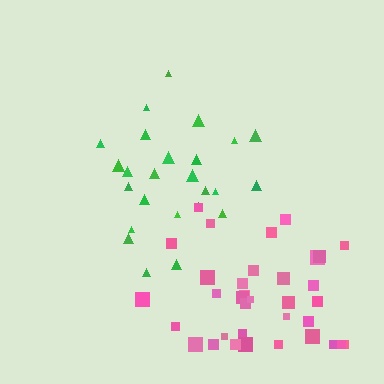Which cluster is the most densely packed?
Pink.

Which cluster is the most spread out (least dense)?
Green.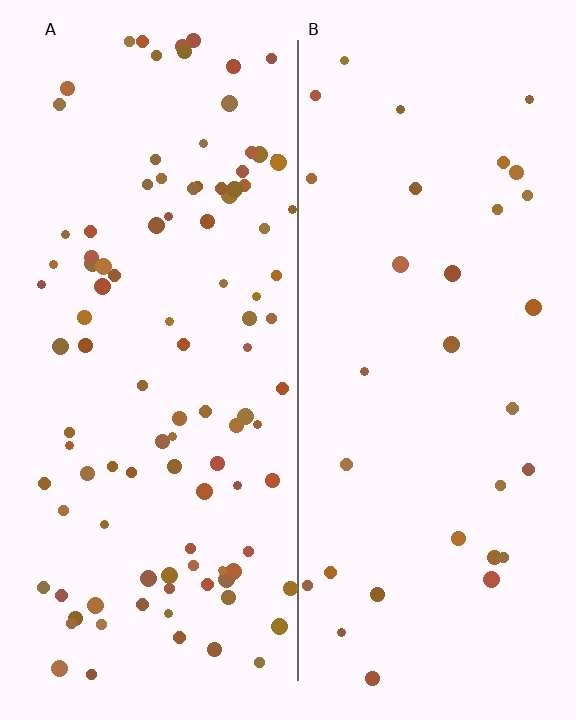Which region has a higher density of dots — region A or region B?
A (the left).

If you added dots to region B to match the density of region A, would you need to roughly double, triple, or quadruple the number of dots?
Approximately triple.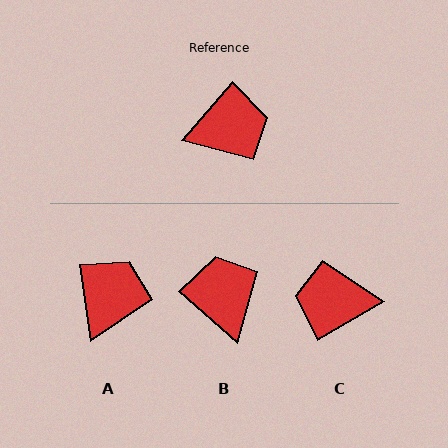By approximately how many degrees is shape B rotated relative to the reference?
Approximately 89 degrees counter-clockwise.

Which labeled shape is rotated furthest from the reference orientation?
C, about 162 degrees away.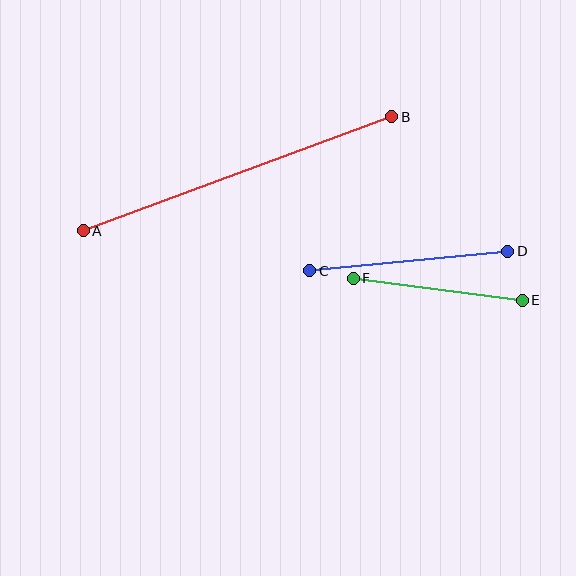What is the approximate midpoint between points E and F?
The midpoint is at approximately (438, 289) pixels.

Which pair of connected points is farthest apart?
Points A and B are farthest apart.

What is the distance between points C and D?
The distance is approximately 199 pixels.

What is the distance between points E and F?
The distance is approximately 171 pixels.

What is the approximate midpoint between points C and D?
The midpoint is at approximately (409, 261) pixels.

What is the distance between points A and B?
The distance is approximately 329 pixels.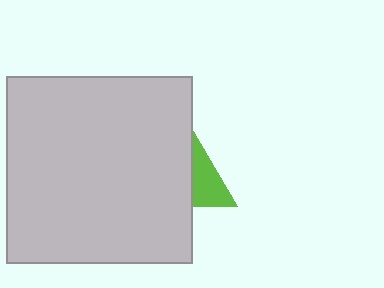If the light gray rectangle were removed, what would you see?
You would see the complete lime triangle.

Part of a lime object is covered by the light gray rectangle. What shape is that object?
It is a triangle.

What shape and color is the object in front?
The object in front is a light gray rectangle.